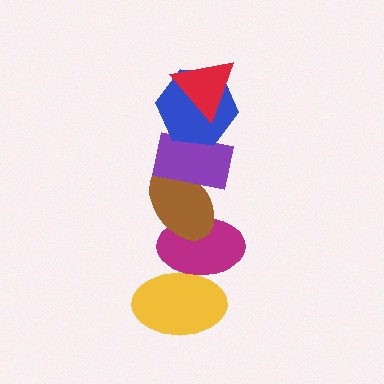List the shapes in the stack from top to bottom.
From top to bottom: the red triangle, the blue hexagon, the purple rectangle, the brown ellipse, the magenta ellipse, the yellow ellipse.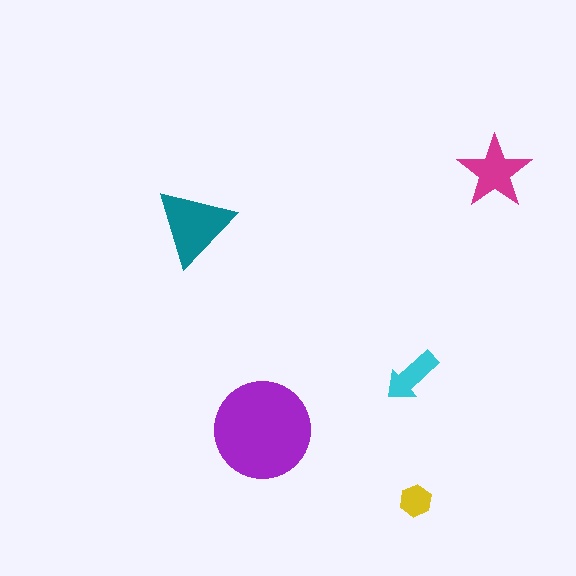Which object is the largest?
The purple circle.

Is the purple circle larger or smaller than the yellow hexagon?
Larger.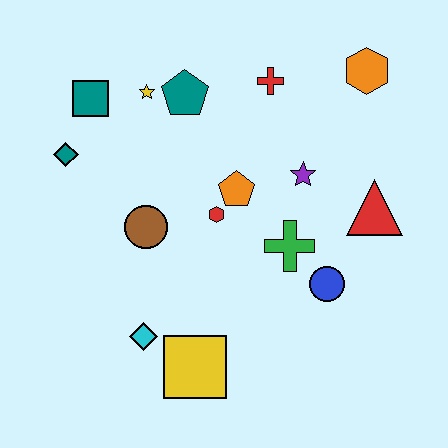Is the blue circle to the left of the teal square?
No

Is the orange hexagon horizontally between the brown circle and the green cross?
No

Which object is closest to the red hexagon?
The orange pentagon is closest to the red hexagon.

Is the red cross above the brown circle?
Yes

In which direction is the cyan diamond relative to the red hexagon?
The cyan diamond is below the red hexagon.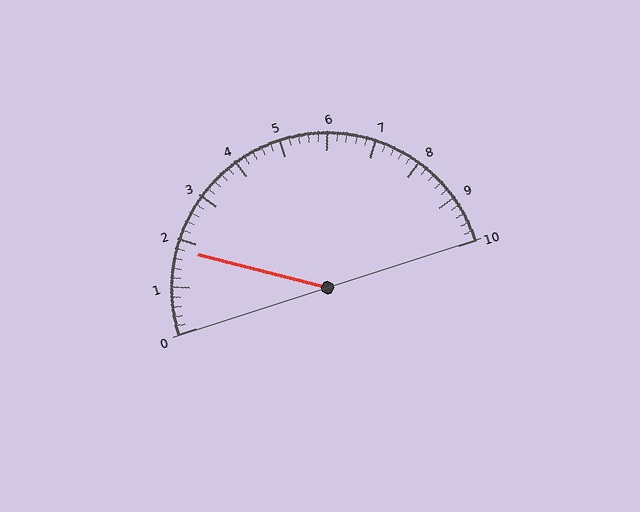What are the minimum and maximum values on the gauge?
The gauge ranges from 0 to 10.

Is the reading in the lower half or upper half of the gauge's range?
The reading is in the lower half of the range (0 to 10).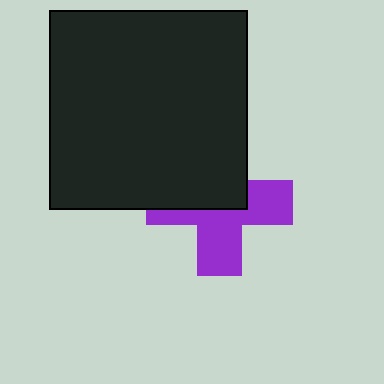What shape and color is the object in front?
The object in front is a black square.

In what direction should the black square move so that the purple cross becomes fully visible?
The black square should move up. That is the shortest direction to clear the overlap and leave the purple cross fully visible.